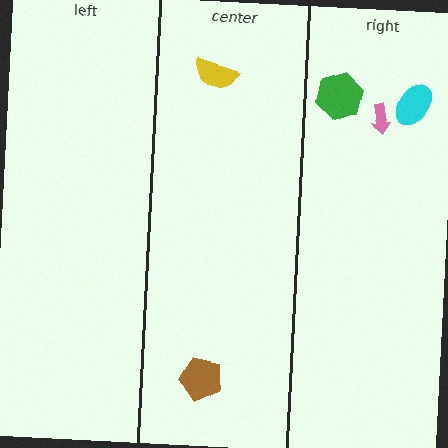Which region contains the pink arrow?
The right region.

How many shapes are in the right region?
3.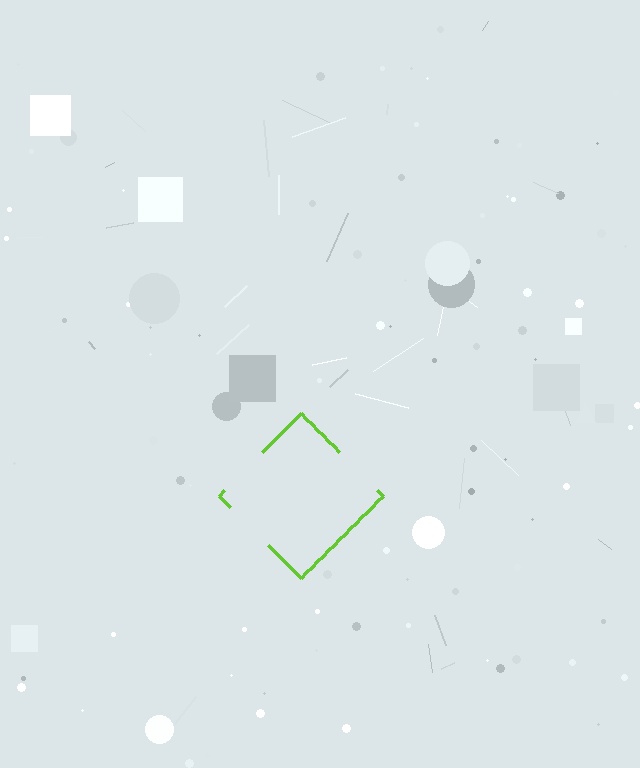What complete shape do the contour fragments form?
The contour fragments form a diamond.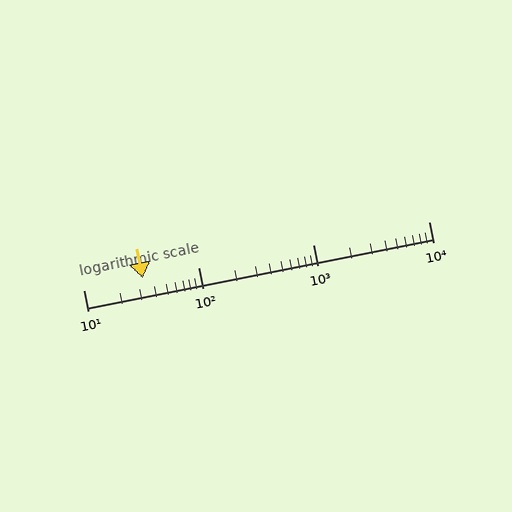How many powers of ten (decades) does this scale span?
The scale spans 3 decades, from 10 to 10000.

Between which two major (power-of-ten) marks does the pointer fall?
The pointer is between 10 and 100.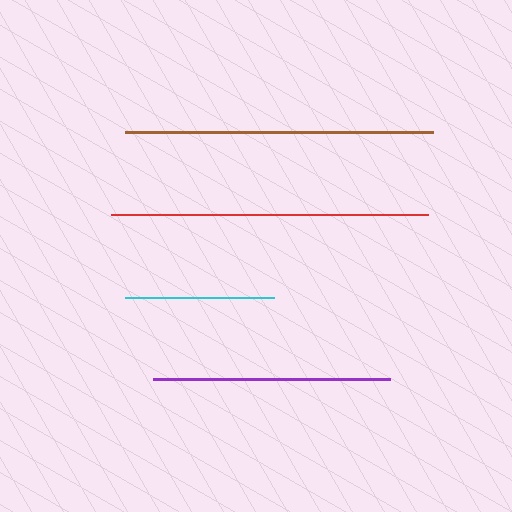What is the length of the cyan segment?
The cyan segment is approximately 149 pixels long.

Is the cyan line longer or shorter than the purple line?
The purple line is longer than the cyan line.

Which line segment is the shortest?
The cyan line is the shortest at approximately 149 pixels.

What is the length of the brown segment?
The brown segment is approximately 308 pixels long.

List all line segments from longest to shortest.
From longest to shortest: red, brown, purple, cyan.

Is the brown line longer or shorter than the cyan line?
The brown line is longer than the cyan line.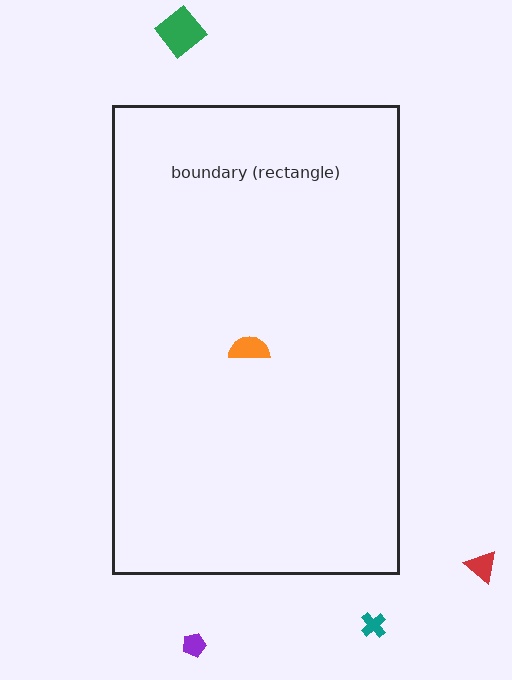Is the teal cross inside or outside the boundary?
Outside.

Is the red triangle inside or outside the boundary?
Outside.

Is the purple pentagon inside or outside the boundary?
Outside.